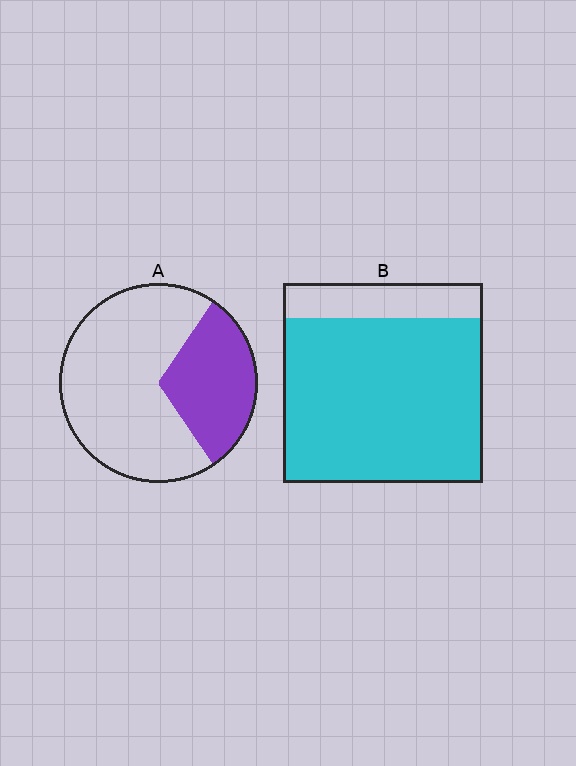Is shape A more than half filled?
No.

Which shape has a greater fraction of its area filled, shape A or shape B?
Shape B.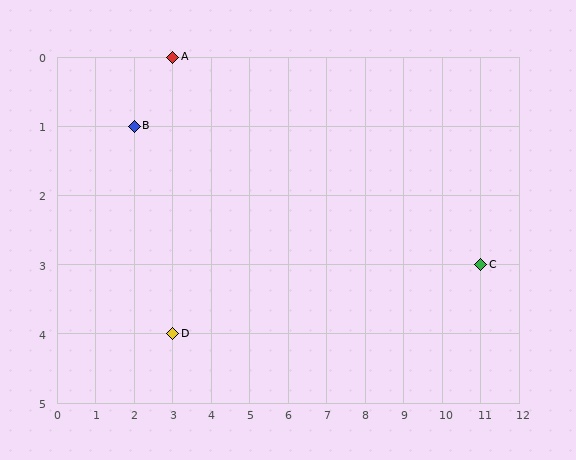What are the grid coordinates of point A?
Point A is at grid coordinates (3, 0).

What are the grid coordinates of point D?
Point D is at grid coordinates (3, 4).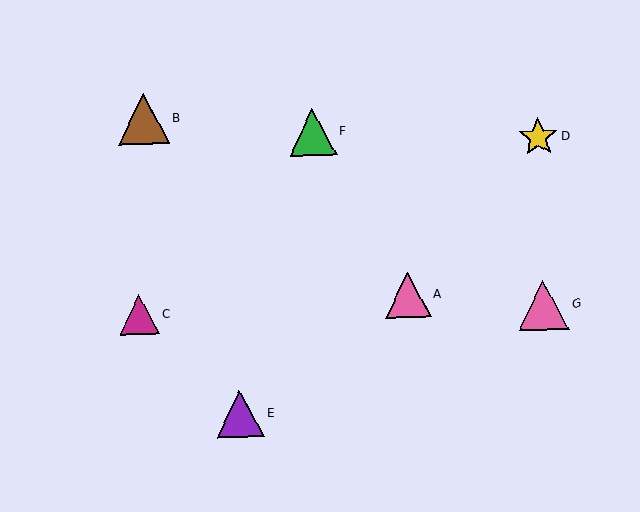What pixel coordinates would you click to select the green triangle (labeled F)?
Click at (313, 132) to select the green triangle F.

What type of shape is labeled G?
Shape G is a pink triangle.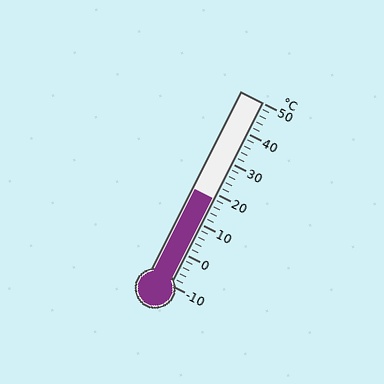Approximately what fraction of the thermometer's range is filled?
The thermometer is filled to approximately 45% of its range.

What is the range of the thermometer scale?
The thermometer scale ranges from -10°C to 50°C.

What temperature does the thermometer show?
The thermometer shows approximately 18°C.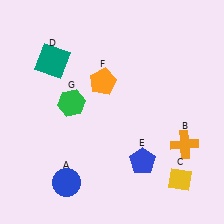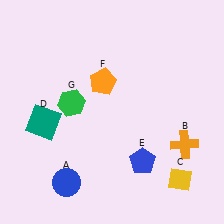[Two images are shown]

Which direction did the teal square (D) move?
The teal square (D) moved down.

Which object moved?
The teal square (D) moved down.